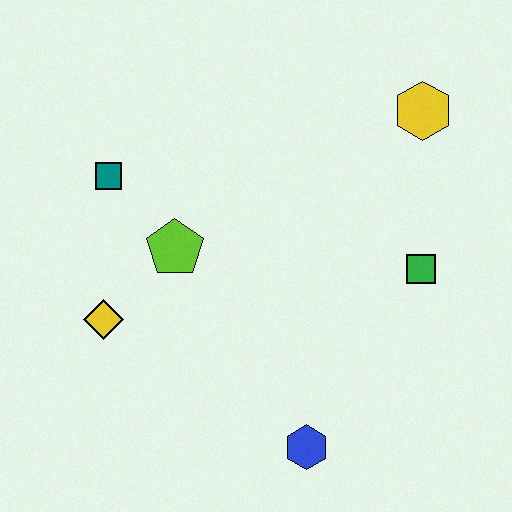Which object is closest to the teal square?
The lime pentagon is closest to the teal square.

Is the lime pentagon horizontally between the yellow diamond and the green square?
Yes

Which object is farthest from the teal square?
The blue hexagon is farthest from the teal square.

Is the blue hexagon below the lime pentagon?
Yes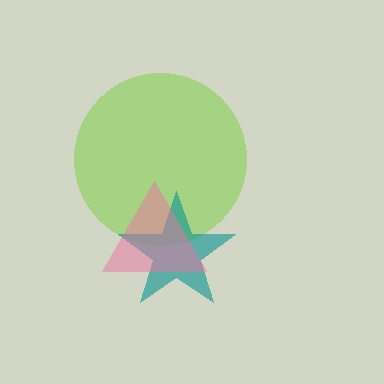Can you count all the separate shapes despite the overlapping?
Yes, there are 3 separate shapes.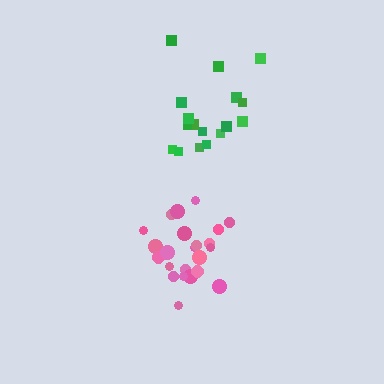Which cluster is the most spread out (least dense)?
Green.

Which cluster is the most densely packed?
Pink.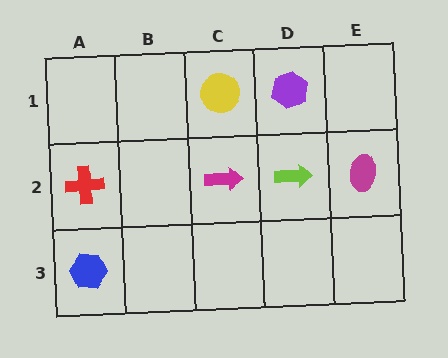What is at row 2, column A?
A red cross.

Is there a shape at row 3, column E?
No, that cell is empty.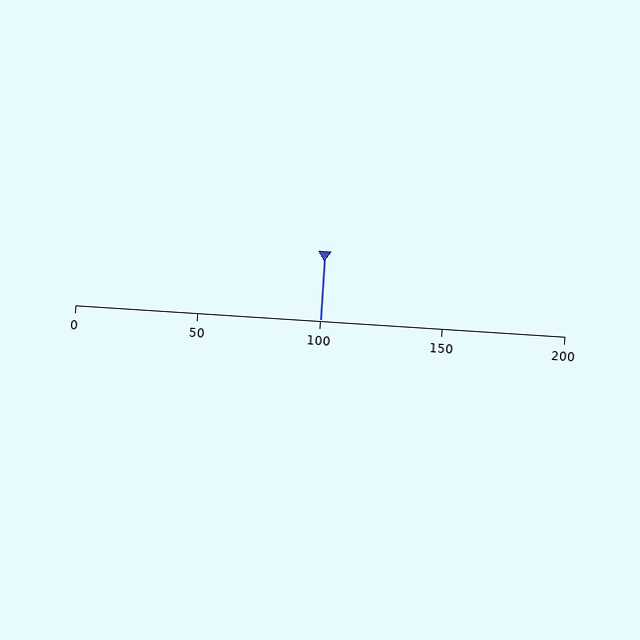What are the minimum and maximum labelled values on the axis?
The axis runs from 0 to 200.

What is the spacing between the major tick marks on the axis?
The major ticks are spaced 50 apart.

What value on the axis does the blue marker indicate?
The marker indicates approximately 100.